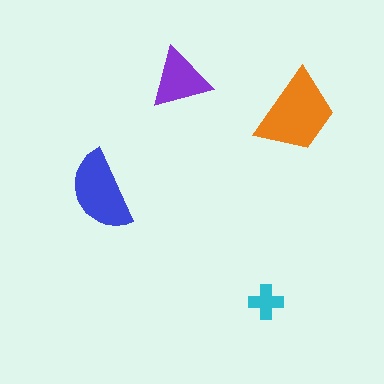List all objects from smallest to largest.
The cyan cross, the purple triangle, the blue semicircle, the orange trapezoid.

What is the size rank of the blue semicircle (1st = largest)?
2nd.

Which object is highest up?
The purple triangle is topmost.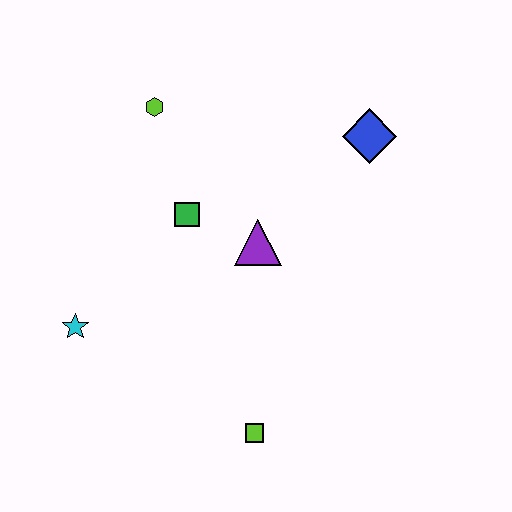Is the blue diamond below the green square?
No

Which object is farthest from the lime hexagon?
The lime square is farthest from the lime hexagon.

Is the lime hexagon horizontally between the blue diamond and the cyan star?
Yes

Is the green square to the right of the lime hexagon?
Yes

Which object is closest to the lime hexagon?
The green square is closest to the lime hexagon.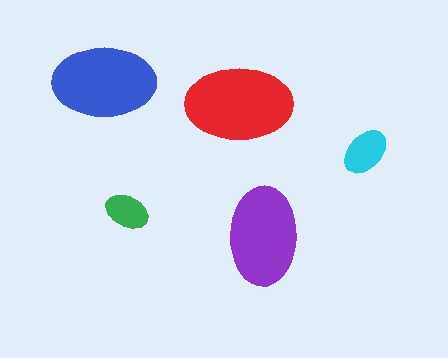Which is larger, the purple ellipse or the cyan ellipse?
The purple one.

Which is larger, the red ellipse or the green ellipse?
The red one.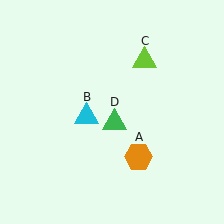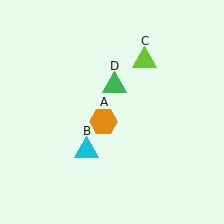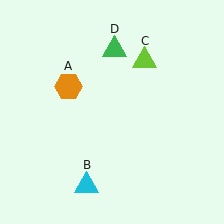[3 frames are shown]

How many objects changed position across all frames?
3 objects changed position: orange hexagon (object A), cyan triangle (object B), green triangle (object D).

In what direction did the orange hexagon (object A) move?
The orange hexagon (object A) moved up and to the left.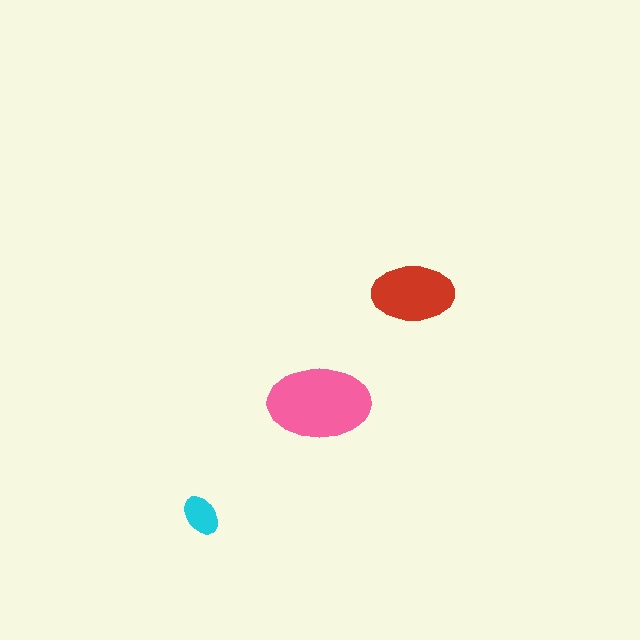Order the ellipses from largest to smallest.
the pink one, the red one, the cyan one.